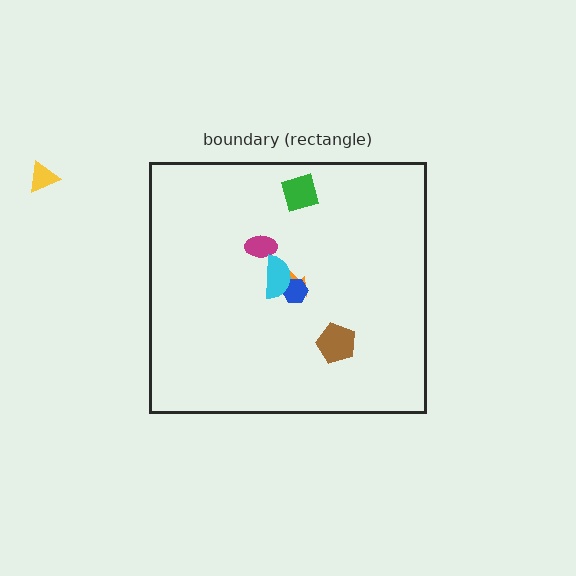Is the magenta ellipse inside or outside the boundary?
Inside.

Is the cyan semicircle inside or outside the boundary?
Inside.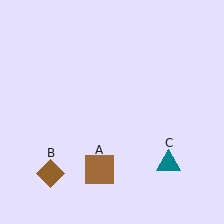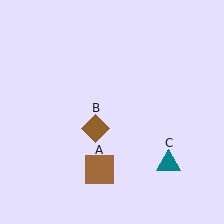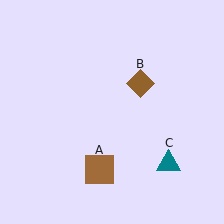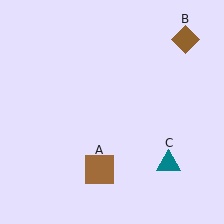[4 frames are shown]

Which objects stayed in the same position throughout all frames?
Brown square (object A) and teal triangle (object C) remained stationary.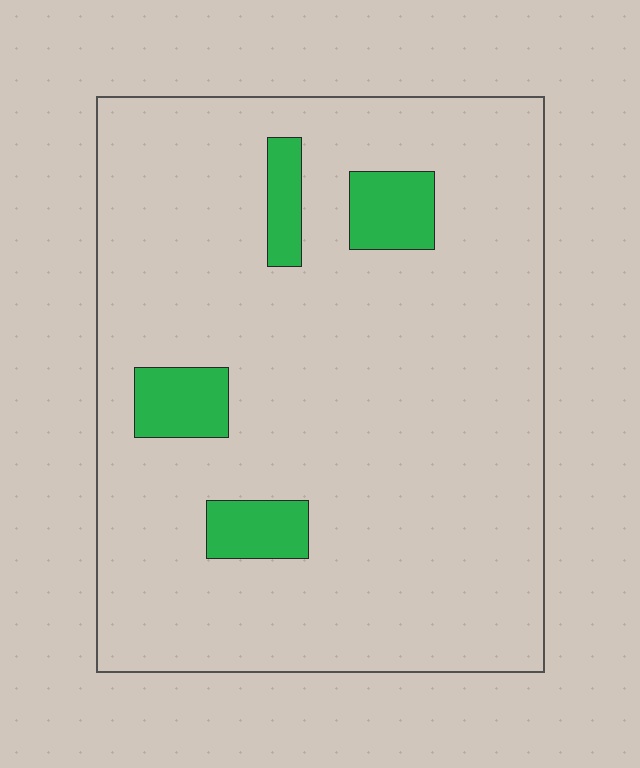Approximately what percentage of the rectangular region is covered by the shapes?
Approximately 10%.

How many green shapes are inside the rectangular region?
4.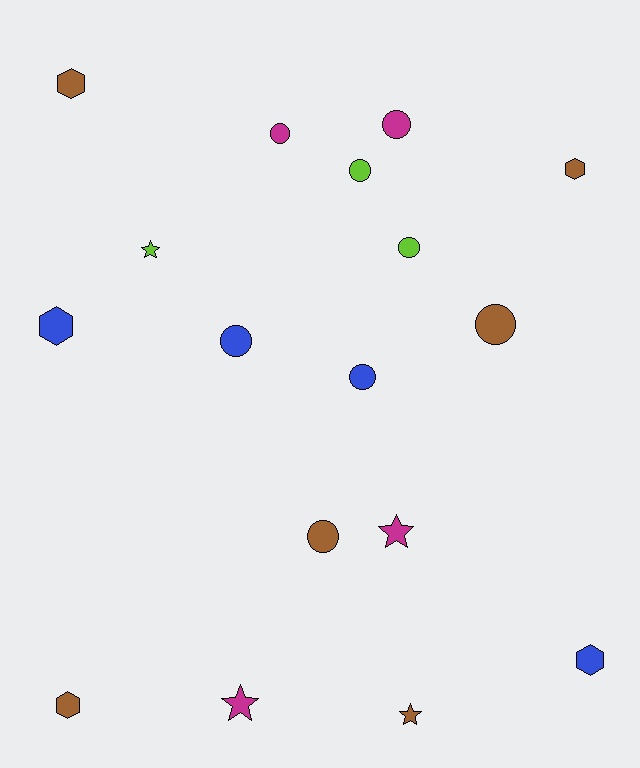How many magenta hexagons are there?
There are no magenta hexagons.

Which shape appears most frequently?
Circle, with 8 objects.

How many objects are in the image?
There are 17 objects.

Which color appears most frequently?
Brown, with 6 objects.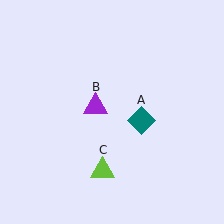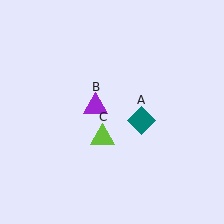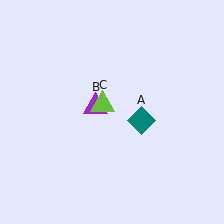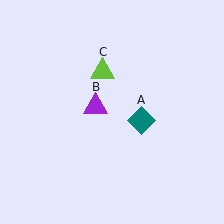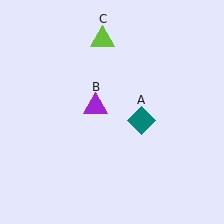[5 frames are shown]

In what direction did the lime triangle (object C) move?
The lime triangle (object C) moved up.